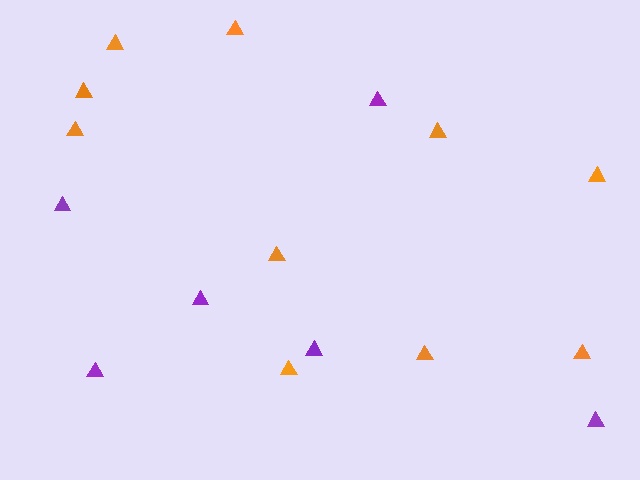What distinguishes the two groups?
There are 2 groups: one group of orange triangles (10) and one group of purple triangles (6).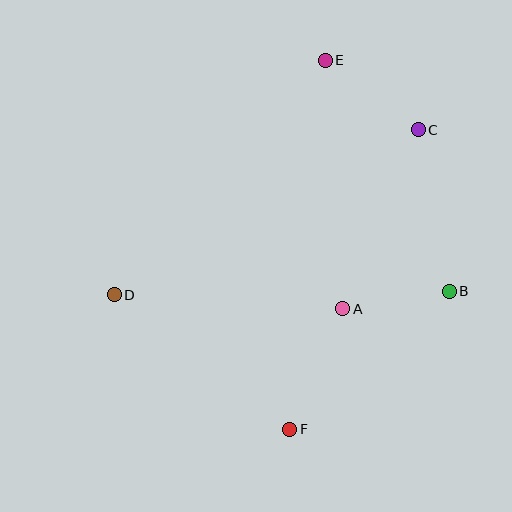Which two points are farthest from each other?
Points E and F are farthest from each other.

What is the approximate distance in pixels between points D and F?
The distance between D and F is approximately 221 pixels.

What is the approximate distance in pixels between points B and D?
The distance between B and D is approximately 335 pixels.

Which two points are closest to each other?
Points A and B are closest to each other.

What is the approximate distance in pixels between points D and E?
The distance between D and E is approximately 315 pixels.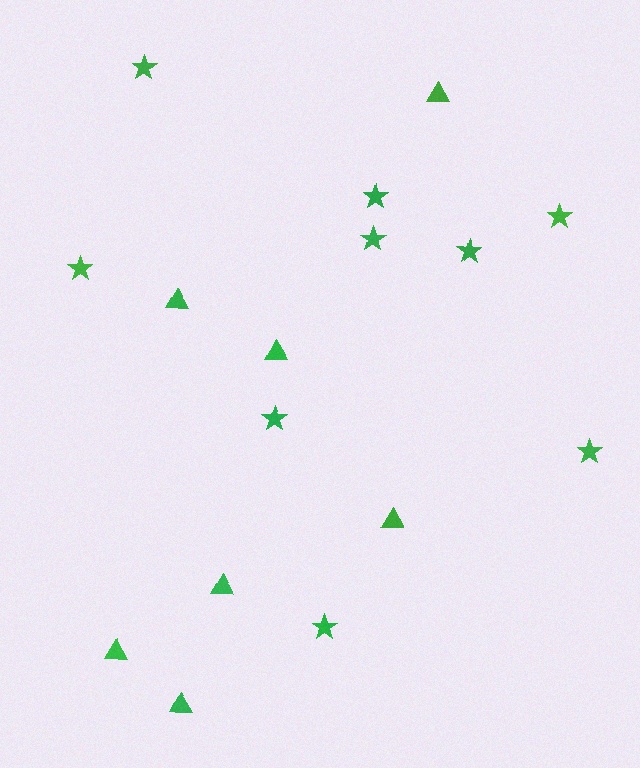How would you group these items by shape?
There are 2 groups: one group of stars (9) and one group of triangles (7).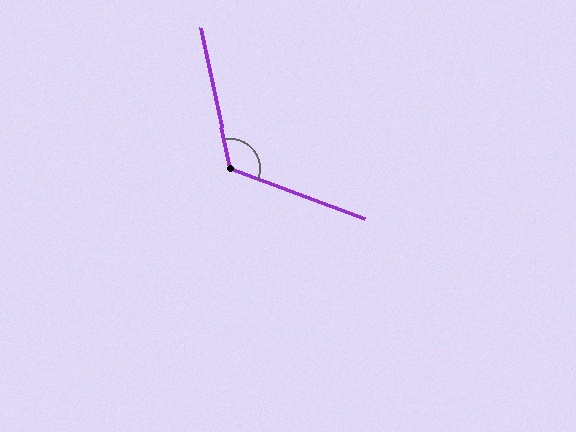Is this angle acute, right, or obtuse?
It is obtuse.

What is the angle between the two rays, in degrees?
Approximately 123 degrees.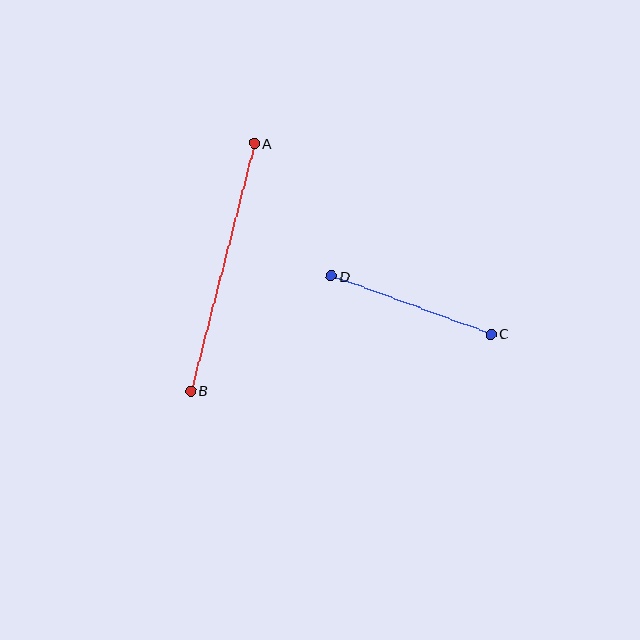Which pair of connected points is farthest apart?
Points A and B are farthest apart.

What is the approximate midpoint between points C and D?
The midpoint is at approximately (411, 305) pixels.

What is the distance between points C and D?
The distance is approximately 170 pixels.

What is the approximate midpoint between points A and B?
The midpoint is at approximately (222, 267) pixels.